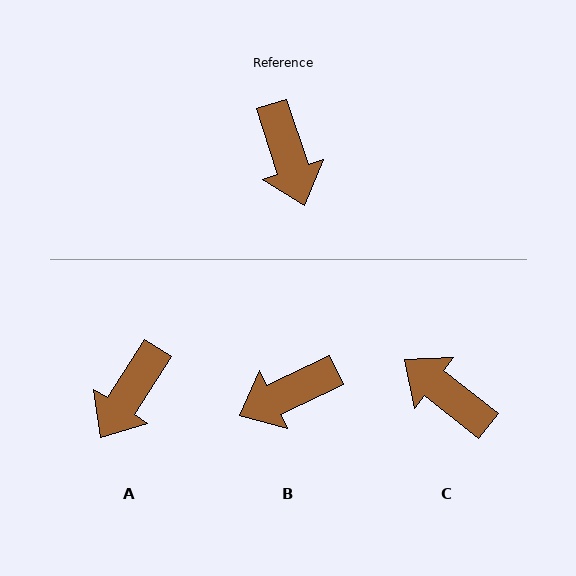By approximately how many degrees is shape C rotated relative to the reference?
Approximately 146 degrees clockwise.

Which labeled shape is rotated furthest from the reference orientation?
C, about 146 degrees away.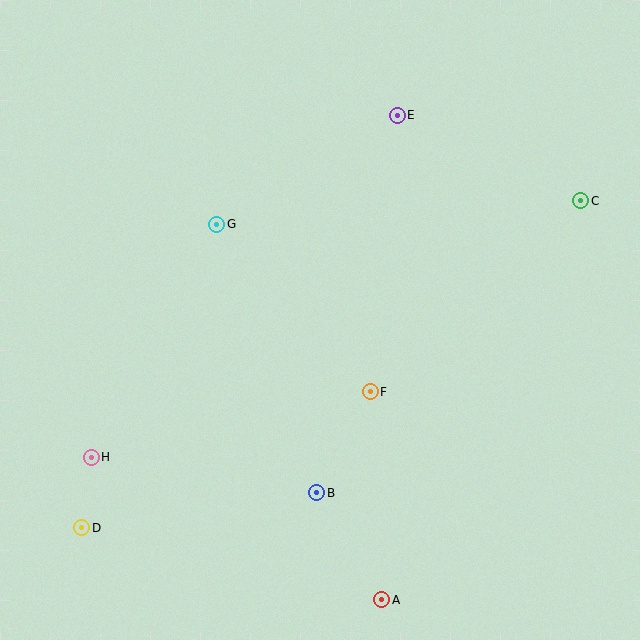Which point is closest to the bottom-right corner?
Point A is closest to the bottom-right corner.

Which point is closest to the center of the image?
Point F at (370, 392) is closest to the center.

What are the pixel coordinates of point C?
Point C is at (581, 201).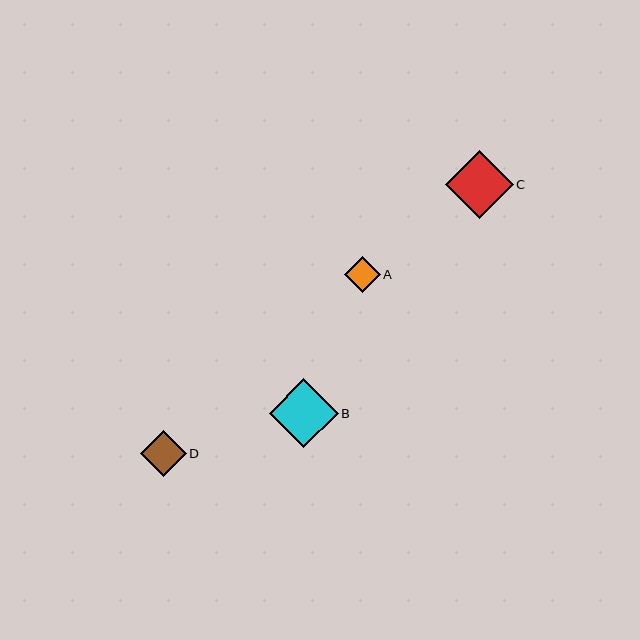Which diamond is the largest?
Diamond B is the largest with a size of approximately 69 pixels.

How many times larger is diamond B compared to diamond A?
Diamond B is approximately 1.9 times the size of diamond A.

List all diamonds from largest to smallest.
From largest to smallest: B, C, D, A.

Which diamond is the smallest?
Diamond A is the smallest with a size of approximately 36 pixels.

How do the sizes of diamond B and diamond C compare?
Diamond B and diamond C are approximately the same size.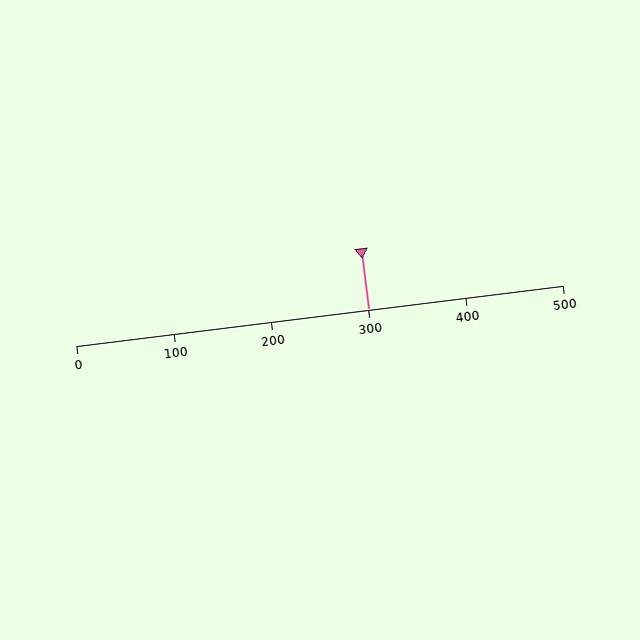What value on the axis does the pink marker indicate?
The marker indicates approximately 300.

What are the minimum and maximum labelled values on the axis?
The axis runs from 0 to 500.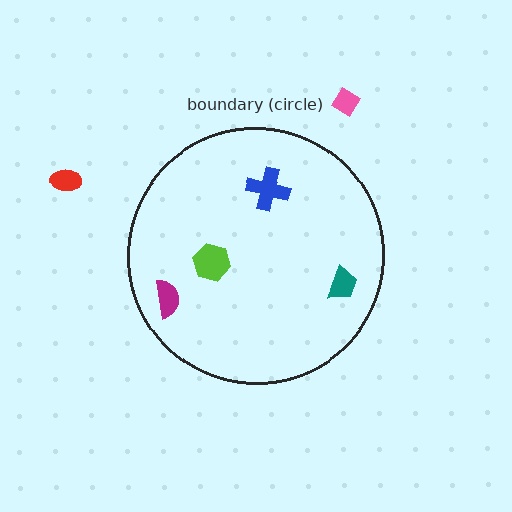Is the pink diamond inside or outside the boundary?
Outside.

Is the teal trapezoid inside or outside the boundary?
Inside.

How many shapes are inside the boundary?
4 inside, 2 outside.